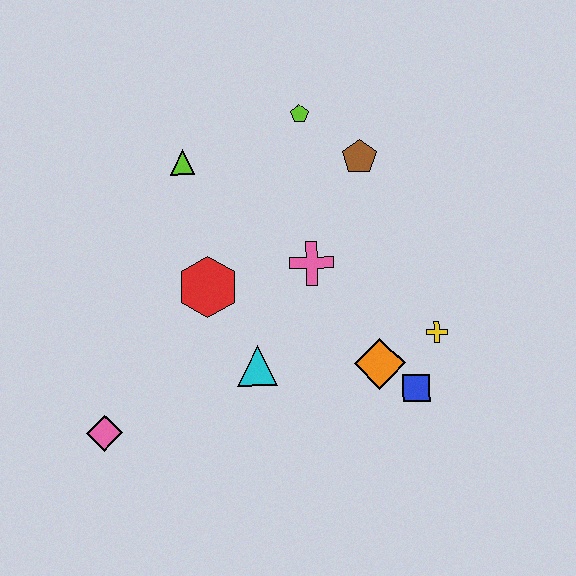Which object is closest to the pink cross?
The red hexagon is closest to the pink cross.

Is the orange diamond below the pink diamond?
No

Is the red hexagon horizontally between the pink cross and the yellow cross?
No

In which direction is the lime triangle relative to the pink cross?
The lime triangle is to the left of the pink cross.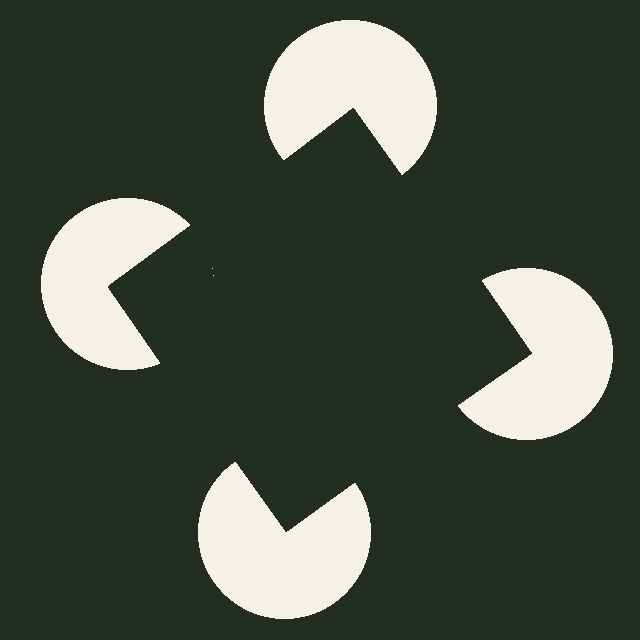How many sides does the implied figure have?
4 sides.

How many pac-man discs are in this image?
There are 4 — one at each vertex of the illusory square.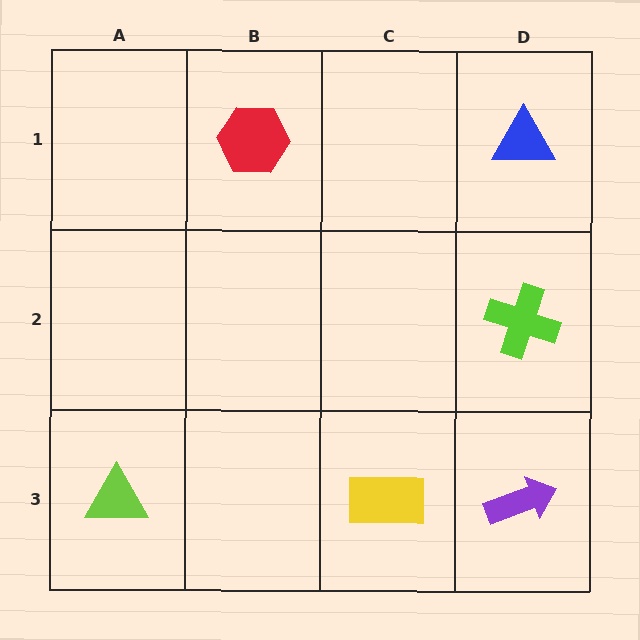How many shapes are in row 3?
3 shapes.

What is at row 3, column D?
A purple arrow.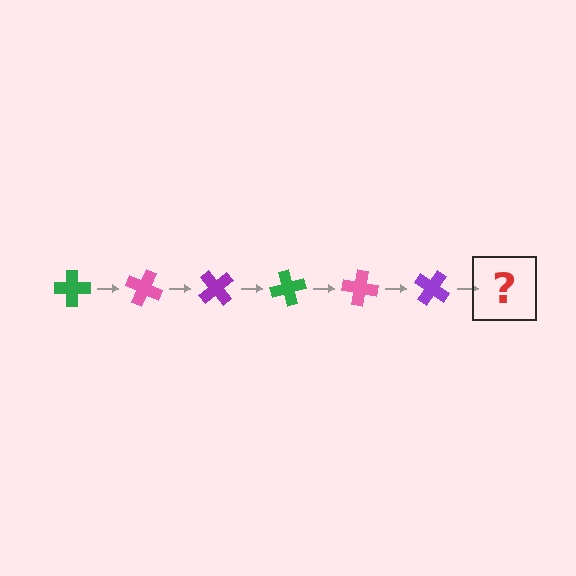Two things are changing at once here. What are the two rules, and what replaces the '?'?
The two rules are that it rotates 25 degrees each step and the color cycles through green, pink, and purple. The '?' should be a green cross, rotated 150 degrees from the start.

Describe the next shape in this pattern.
It should be a green cross, rotated 150 degrees from the start.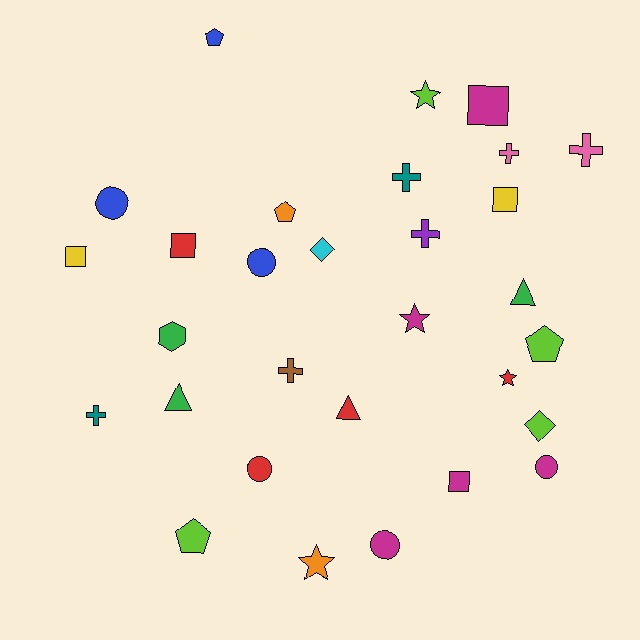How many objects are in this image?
There are 30 objects.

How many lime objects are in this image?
There are 4 lime objects.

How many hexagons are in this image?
There is 1 hexagon.